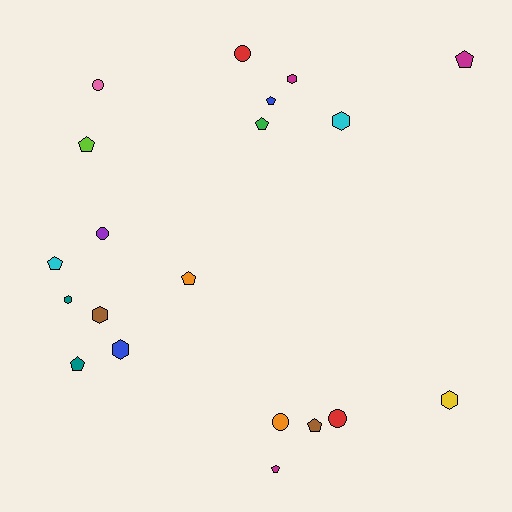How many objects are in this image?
There are 20 objects.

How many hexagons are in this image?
There are 6 hexagons.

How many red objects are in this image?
There are 2 red objects.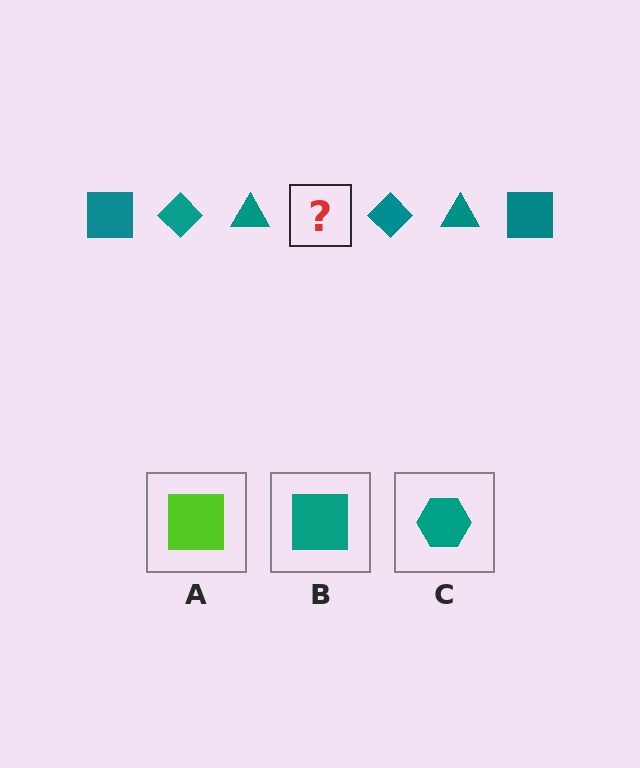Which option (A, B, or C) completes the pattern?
B.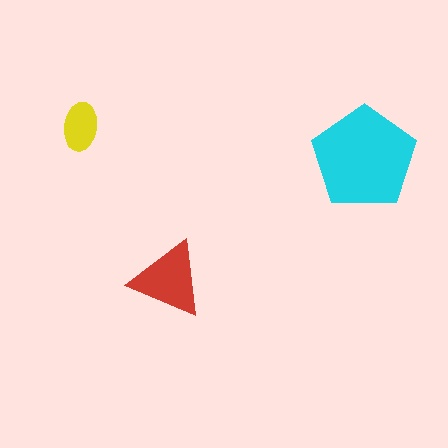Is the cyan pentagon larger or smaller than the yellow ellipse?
Larger.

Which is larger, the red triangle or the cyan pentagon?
The cyan pentagon.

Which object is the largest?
The cyan pentagon.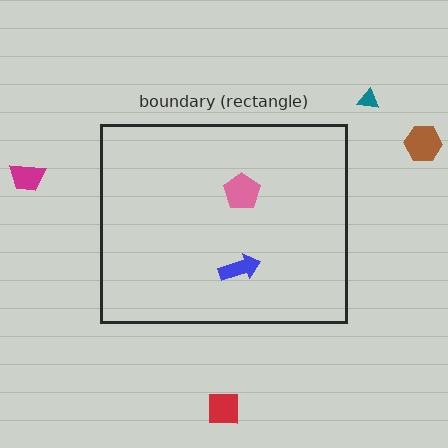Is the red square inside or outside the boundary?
Outside.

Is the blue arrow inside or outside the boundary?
Inside.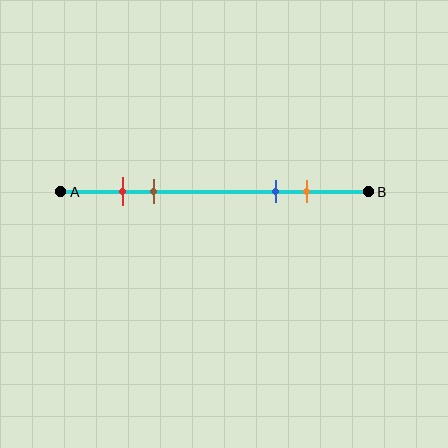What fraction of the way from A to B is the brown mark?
The brown mark is approximately 30% (0.3) of the way from A to B.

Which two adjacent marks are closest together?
The red and brown marks are the closest adjacent pair.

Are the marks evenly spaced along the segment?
No, the marks are not evenly spaced.